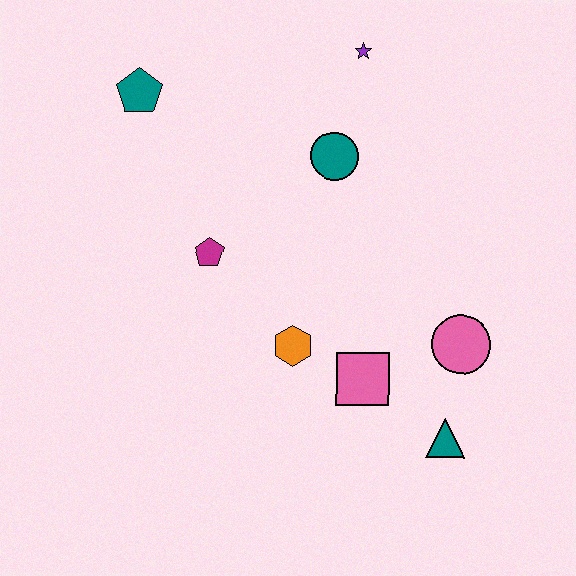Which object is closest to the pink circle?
The teal triangle is closest to the pink circle.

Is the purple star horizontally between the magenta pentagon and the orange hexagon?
No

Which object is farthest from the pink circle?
The teal pentagon is farthest from the pink circle.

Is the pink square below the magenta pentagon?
Yes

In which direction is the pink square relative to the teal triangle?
The pink square is to the left of the teal triangle.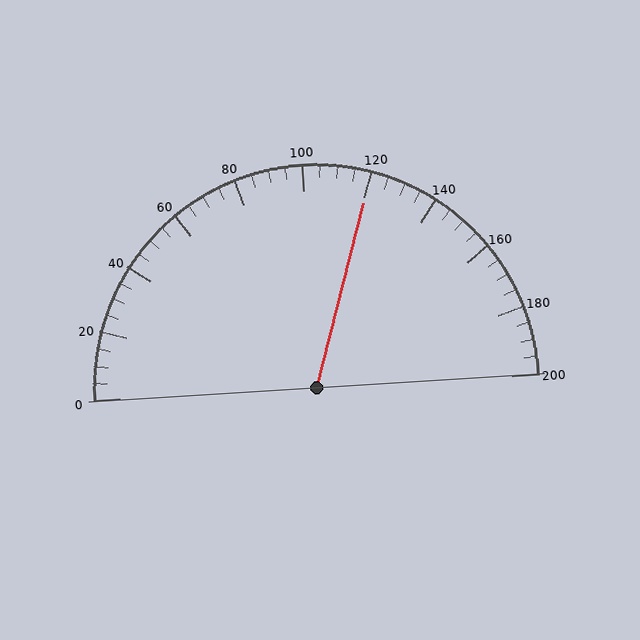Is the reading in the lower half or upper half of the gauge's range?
The reading is in the upper half of the range (0 to 200).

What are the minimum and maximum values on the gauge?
The gauge ranges from 0 to 200.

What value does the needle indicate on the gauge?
The needle indicates approximately 120.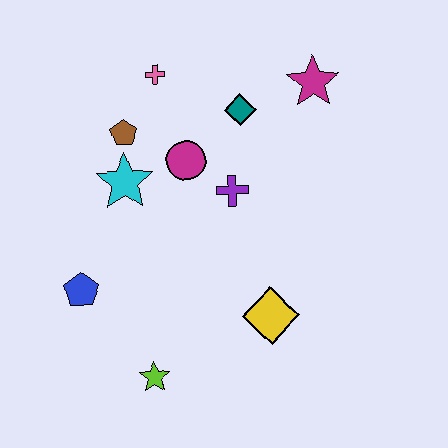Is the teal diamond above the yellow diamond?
Yes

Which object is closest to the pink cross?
The brown pentagon is closest to the pink cross.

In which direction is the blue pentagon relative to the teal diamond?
The blue pentagon is below the teal diamond.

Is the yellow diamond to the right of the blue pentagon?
Yes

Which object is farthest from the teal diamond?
The lime star is farthest from the teal diamond.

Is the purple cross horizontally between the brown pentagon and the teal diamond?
Yes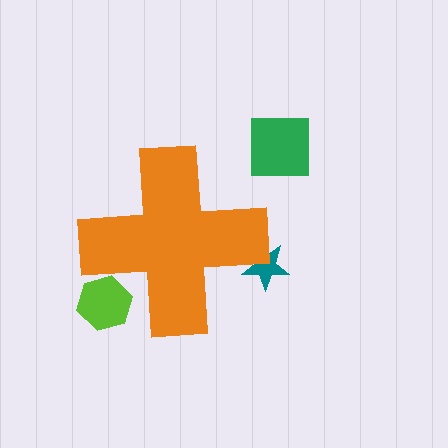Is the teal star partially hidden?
Yes, the teal star is partially hidden behind the orange cross.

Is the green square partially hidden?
No, the green square is fully visible.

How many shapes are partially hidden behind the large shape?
2 shapes are partially hidden.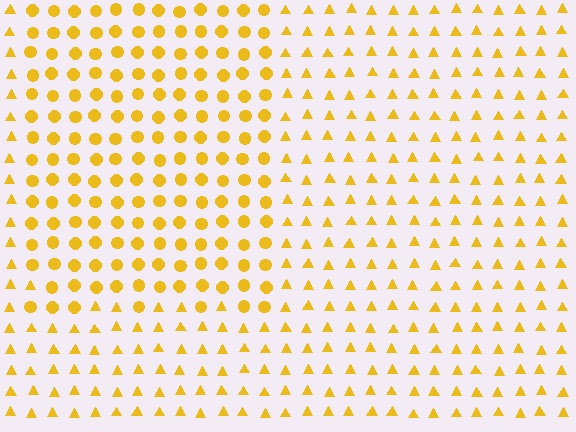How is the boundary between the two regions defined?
The boundary is defined by a change in element shape: circles inside vs. triangles outside. All elements share the same color and spacing.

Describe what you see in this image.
The image is filled with small yellow elements arranged in a uniform grid. A rectangle-shaped region contains circles, while the surrounding area contains triangles. The boundary is defined purely by the change in element shape.